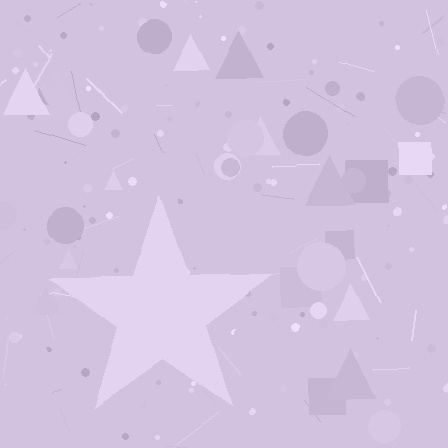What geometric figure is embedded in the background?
A star is embedded in the background.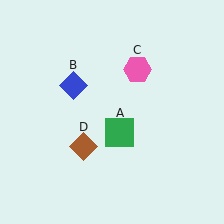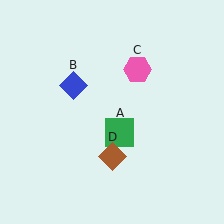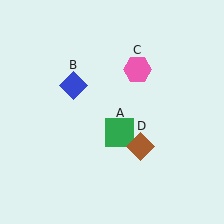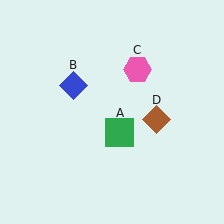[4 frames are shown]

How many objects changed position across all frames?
1 object changed position: brown diamond (object D).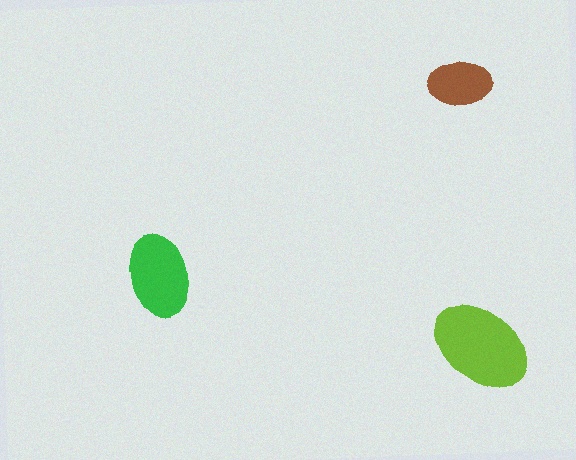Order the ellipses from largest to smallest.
the lime one, the green one, the brown one.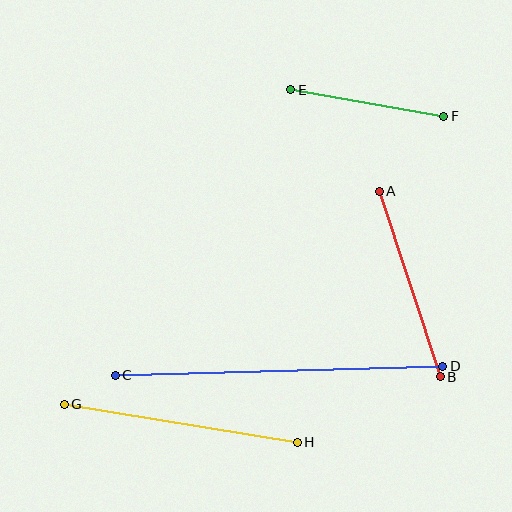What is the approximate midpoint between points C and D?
The midpoint is at approximately (279, 371) pixels.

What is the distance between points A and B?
The distance is approximately 195 pixels.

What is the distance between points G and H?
The distance is approximately 236 pixels.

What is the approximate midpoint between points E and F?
The midpoint is at approximately (367, 103) pixels.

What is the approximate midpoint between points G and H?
The midpoint is at approximately (181, 423) pixels.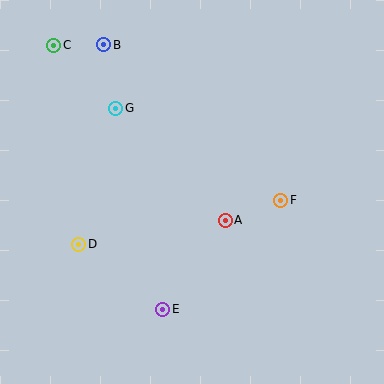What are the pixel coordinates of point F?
Point F is at (281, 200).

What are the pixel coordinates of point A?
Point A is at (225, 220).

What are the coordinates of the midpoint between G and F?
The midpoint between G and F is at (198, 154).